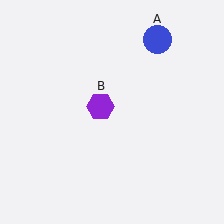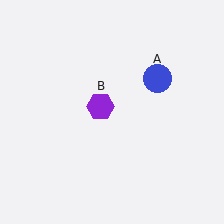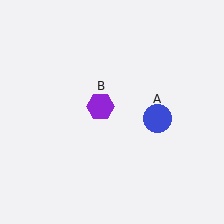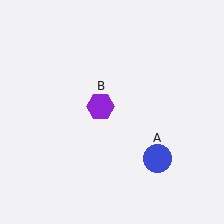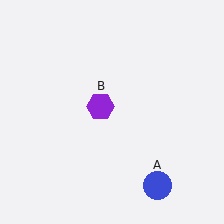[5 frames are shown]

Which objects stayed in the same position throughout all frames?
Purple hexagon (object B) remained stationary.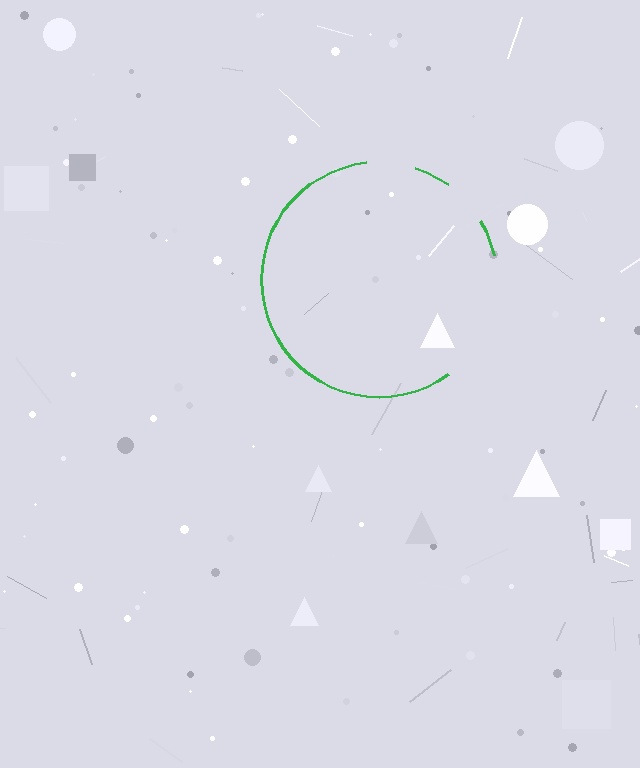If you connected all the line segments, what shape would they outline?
They would outline a circle.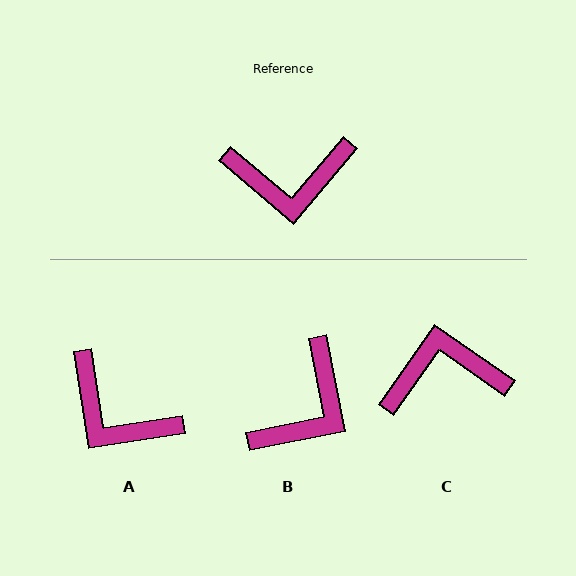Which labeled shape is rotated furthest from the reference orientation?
C, about 175 degrees away.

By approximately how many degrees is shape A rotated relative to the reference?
Approximately 41 degrees clockwise.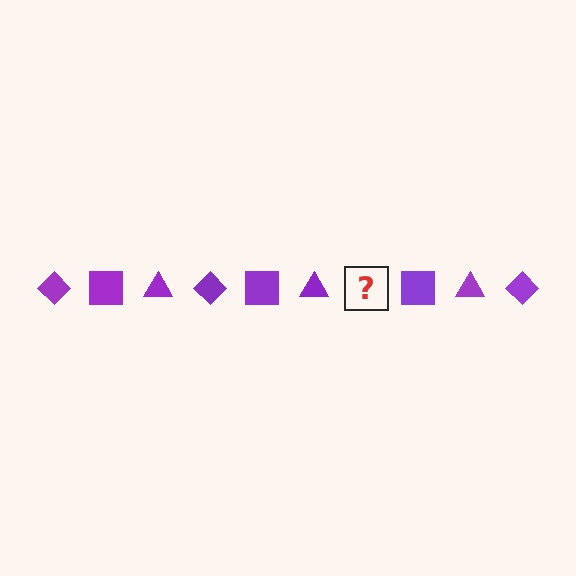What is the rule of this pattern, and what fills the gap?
The rule is that the pattern cycles through diamond, square, triangle shapes in purple. The gap should be filled with a purple diamond.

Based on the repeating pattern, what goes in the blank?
The blank should be a purple diamond.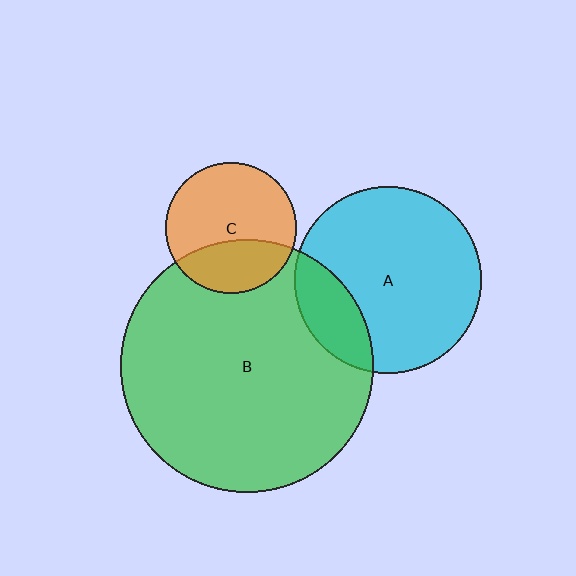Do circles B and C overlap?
Yes.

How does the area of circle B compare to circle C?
Approximately 3.7 times.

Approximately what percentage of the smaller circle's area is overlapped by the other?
Approximately 35%.